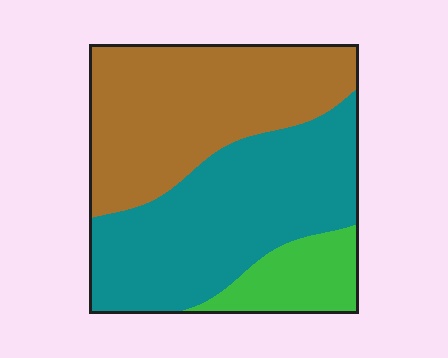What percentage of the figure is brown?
Brown covers about 40% of the figure.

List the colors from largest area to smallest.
From largest to smallest: teal, brown, green.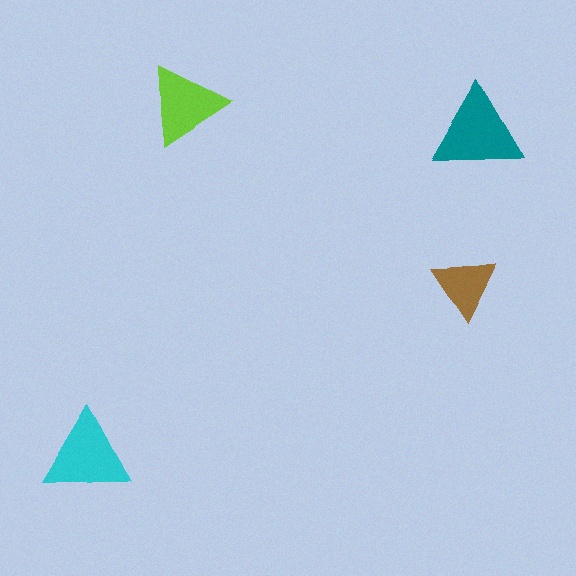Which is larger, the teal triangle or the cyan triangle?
The teal one.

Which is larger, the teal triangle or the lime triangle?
The teal one.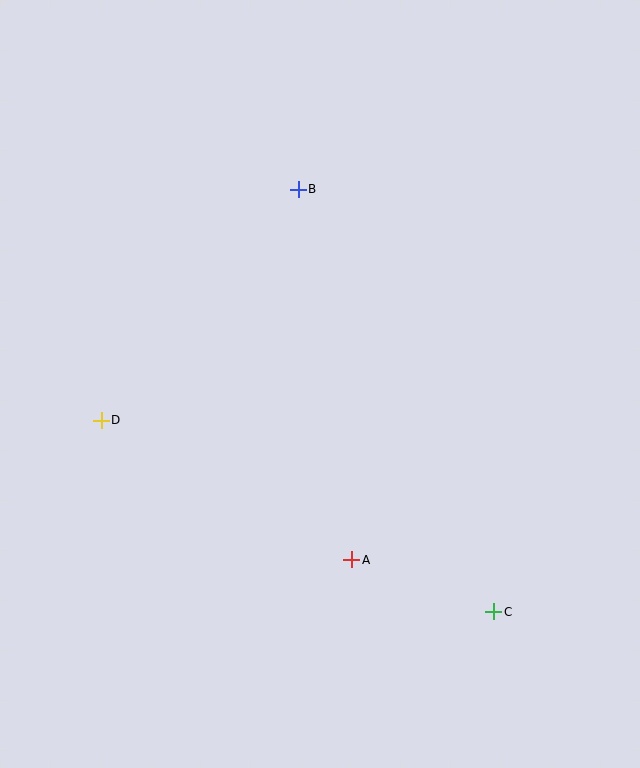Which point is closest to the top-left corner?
Point B is closest to the top-left corner.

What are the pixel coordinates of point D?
Point D is at (101, 420).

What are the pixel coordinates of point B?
Point B is at (298, 189).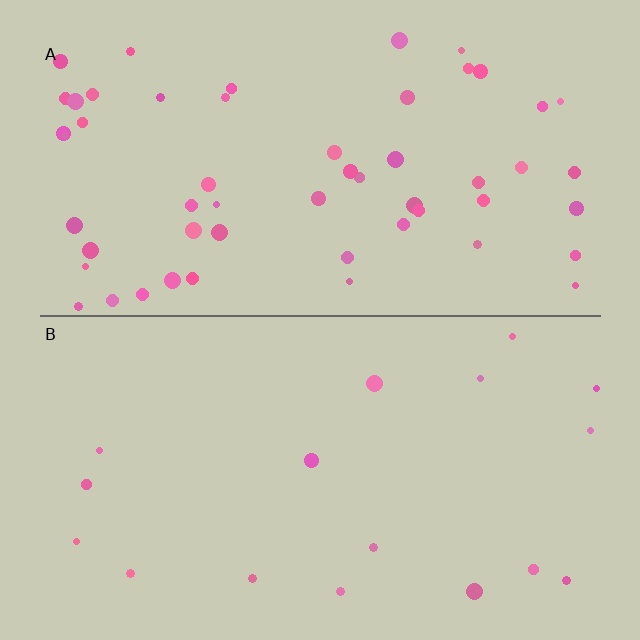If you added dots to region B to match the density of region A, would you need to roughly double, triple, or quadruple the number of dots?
Approximately triple.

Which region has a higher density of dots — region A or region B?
A (the top).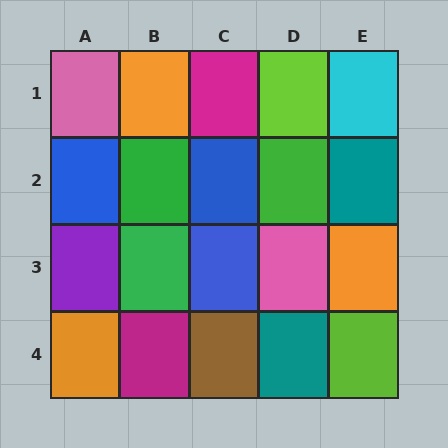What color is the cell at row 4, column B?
Magenta.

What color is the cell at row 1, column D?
Lime.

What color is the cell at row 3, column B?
Green.